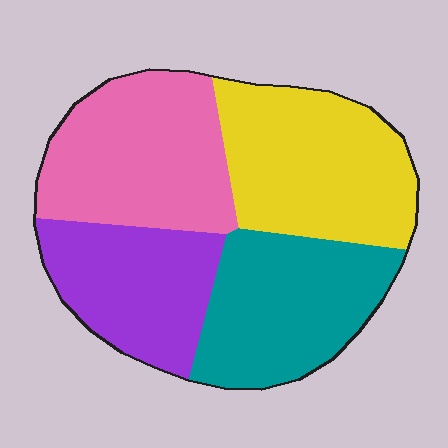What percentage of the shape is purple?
Purple takes up between a sixth and a third of the shape.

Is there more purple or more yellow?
Yellow.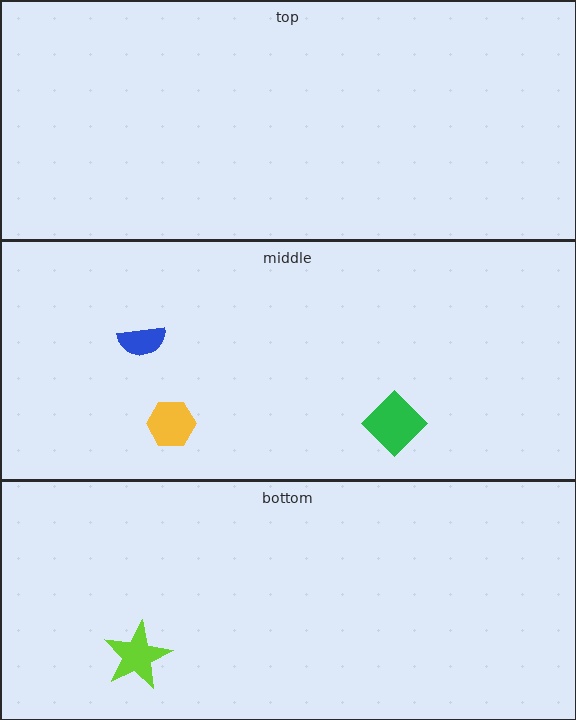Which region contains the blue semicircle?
The middle region.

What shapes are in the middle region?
The yellow hexagon, the blue semicircle, the green diamond.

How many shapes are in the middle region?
3.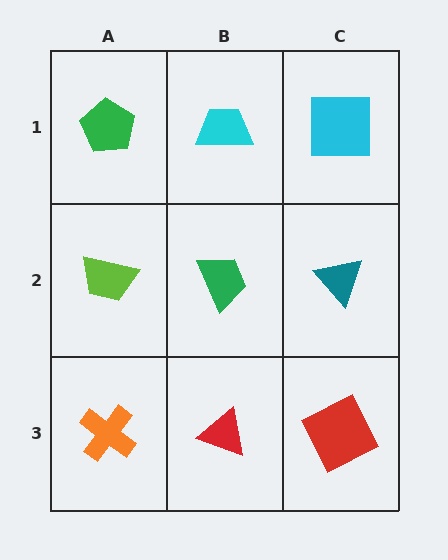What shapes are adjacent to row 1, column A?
A lime trapezoid (row 2, column A), a cyan trapezoid (row 1, column B).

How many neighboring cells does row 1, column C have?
2.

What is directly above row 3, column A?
A lime trapezoid.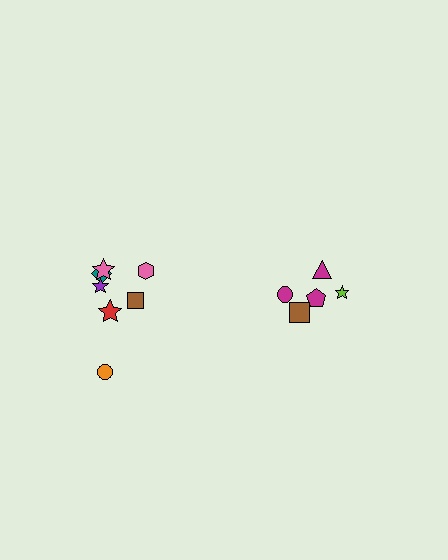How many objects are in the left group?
There are 7 objects.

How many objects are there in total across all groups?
There are 12 objects.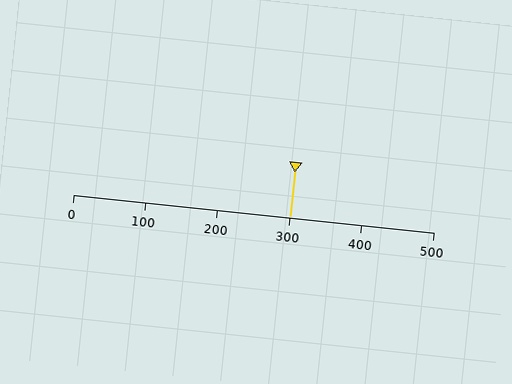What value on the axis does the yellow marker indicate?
The marker indicates approximately 300.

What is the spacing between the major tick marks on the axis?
The major ticks are spaced 100 apart.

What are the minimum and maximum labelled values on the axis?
The axis runs from 0 to 500.